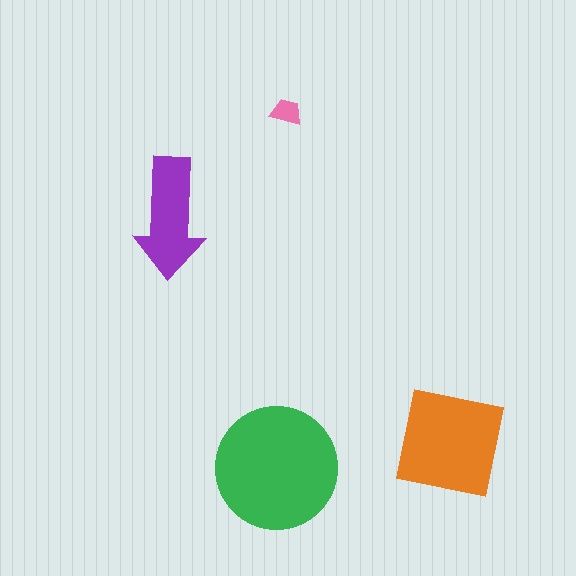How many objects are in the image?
There are 4 objects in the image.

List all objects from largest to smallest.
The green circle, the orange square, the purple arrow, the pink trapezoid.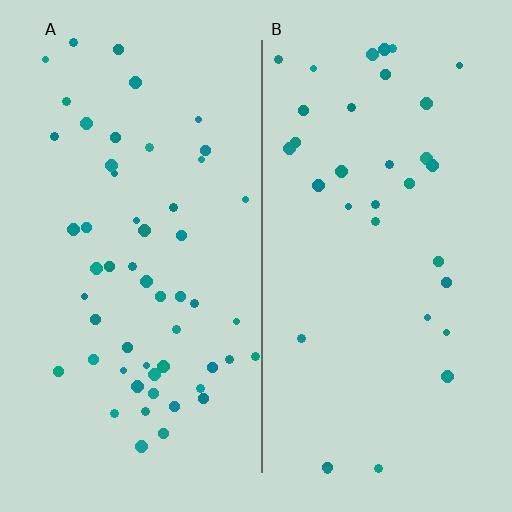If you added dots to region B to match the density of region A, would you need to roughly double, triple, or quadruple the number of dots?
Approximately double.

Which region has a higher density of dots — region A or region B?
A (the left).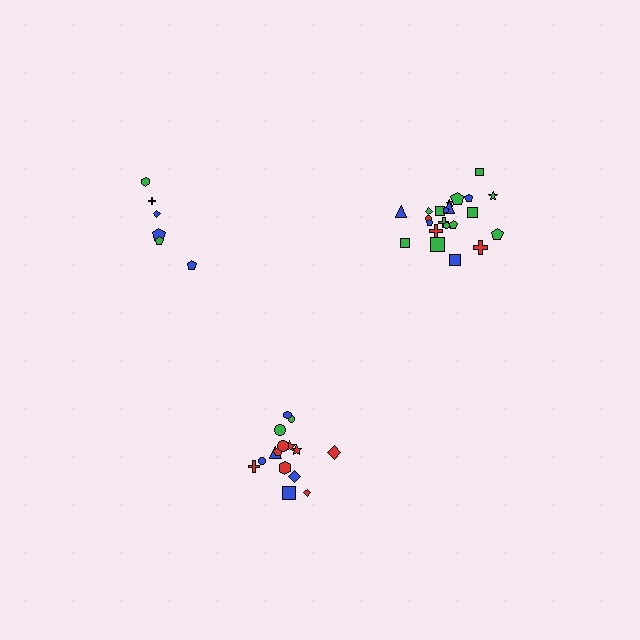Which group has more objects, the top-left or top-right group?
The top-right group.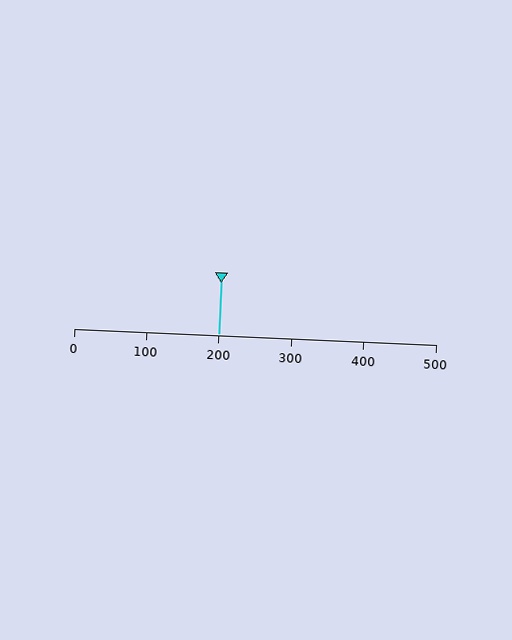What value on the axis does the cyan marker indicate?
The marker indicates approximately 200.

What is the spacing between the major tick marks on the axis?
The major ticks are spaced 100 apart.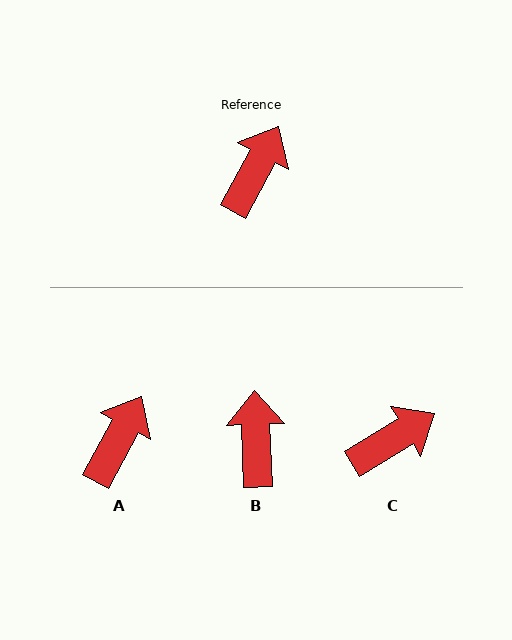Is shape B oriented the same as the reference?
No, it is off by about 30 degrees.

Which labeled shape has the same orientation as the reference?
A.